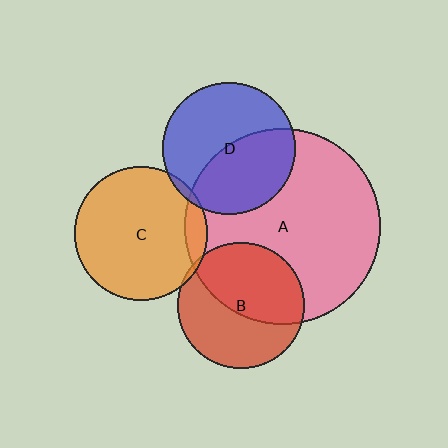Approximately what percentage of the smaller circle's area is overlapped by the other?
Approximately 5%.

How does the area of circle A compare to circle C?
Approximately 2.1 times.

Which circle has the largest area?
Circle A (pink).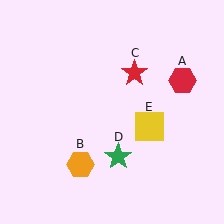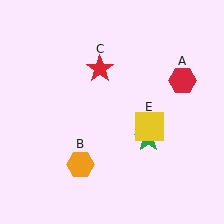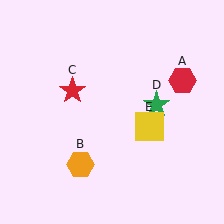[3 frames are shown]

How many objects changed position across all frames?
2 objects changed position: red star (object C), green star (object D).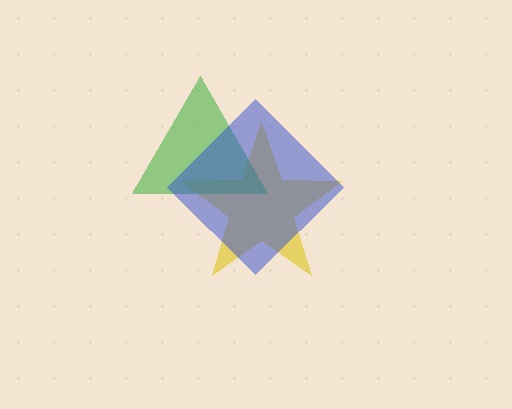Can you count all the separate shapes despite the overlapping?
Yes, there are 3 separate shapes.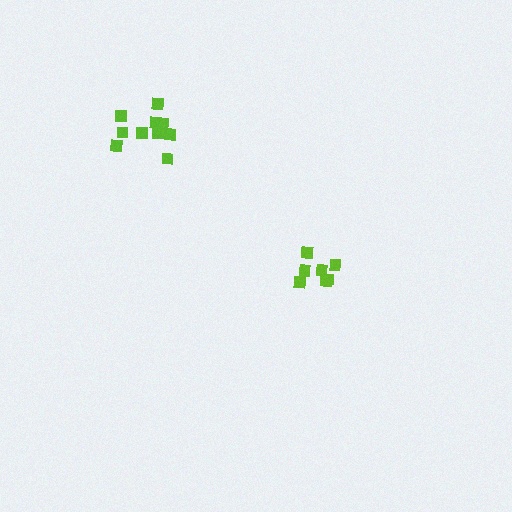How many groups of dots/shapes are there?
There are 2 groups.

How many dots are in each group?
Group 1: 7 dots, Group 2: 11 dots (18 total).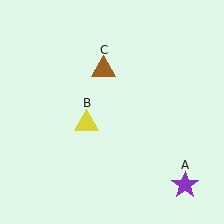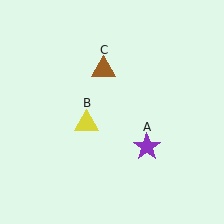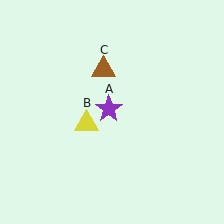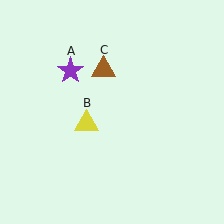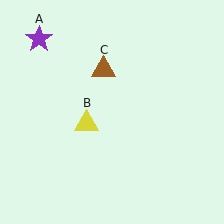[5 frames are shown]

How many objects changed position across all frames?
1 object changed position: purple star (object A).